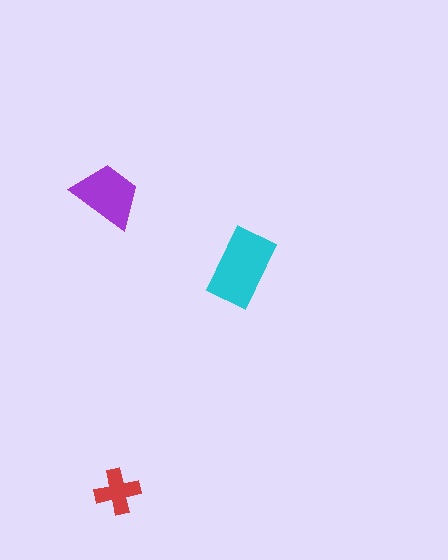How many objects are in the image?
There are 3 objects in the image.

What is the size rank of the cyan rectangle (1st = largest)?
1st.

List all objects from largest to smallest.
The cyan rectangle, the purple trapezoid, the red cross.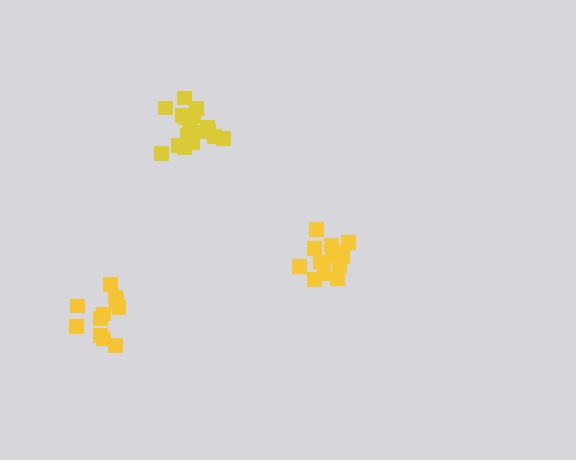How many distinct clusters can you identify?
There are 3 distinct clusters.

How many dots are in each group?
Group 1: 14 dots, Group 2: 17 dots, Group 3: 12 dots (43 total).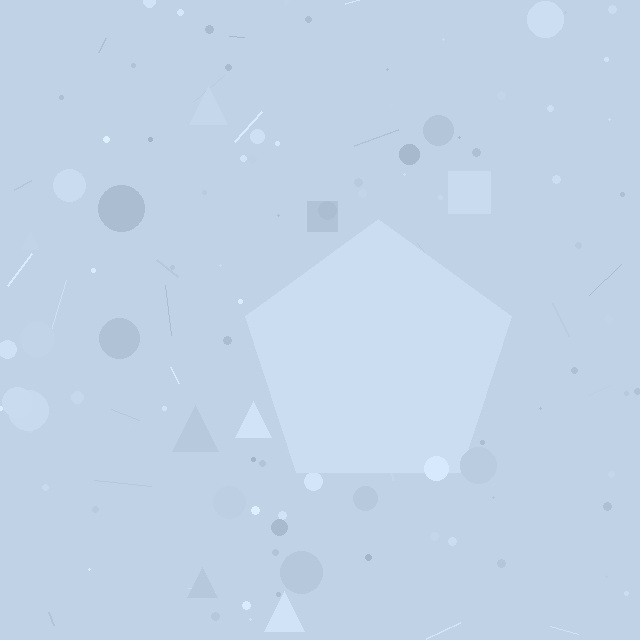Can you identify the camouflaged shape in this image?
The camouflaged shape is a pentagon.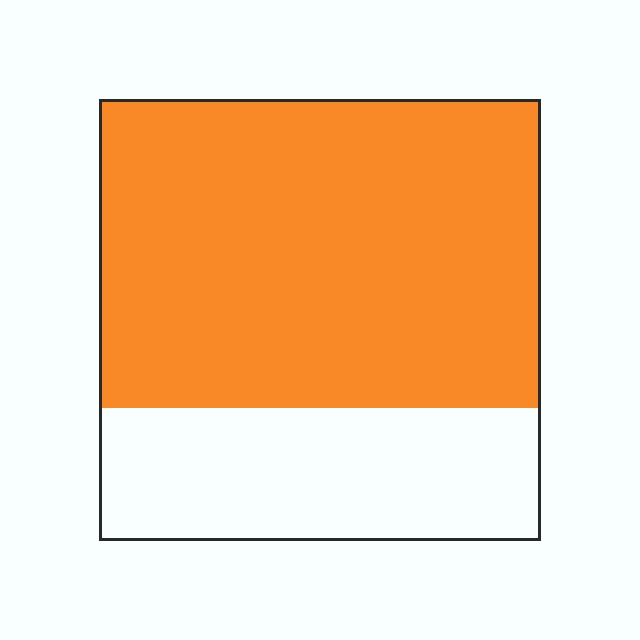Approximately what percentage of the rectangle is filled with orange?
Approximately 70%.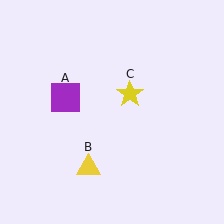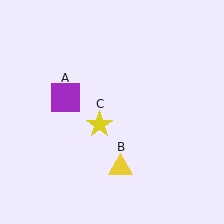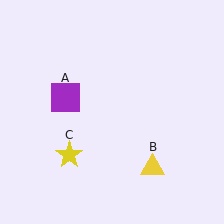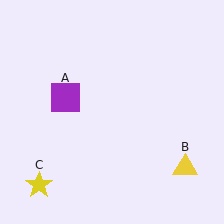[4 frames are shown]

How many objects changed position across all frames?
2 objects changed position: yellow triangle (object B), yellow star (object C).